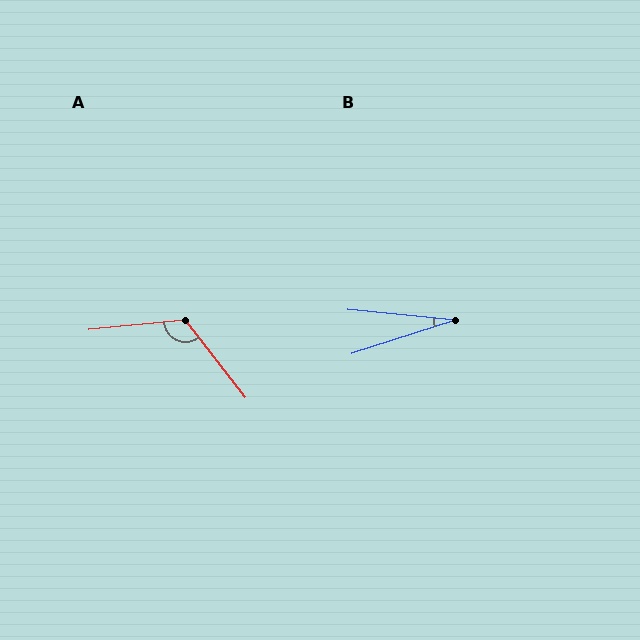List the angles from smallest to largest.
B (23°), A (122°).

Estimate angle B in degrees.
Approximately 23 degrees.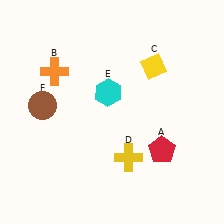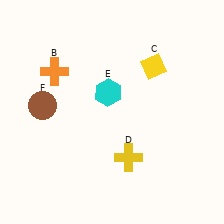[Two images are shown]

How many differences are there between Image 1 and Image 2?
There is 1 difference between the two images.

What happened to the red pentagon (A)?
The red pentagon (A) was removed in Image 2. It was in the bottom-right area of Image 1.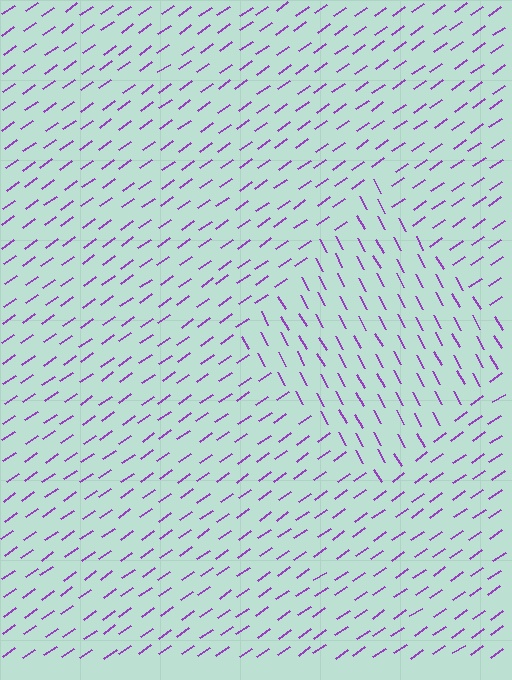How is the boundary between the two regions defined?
The boundary is defined purely by a change in line orientation (approximately 85 degrees difference). All lines are the same color and thickness.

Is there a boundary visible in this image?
Yes, there is a texture boundary formed by a change in line orientation.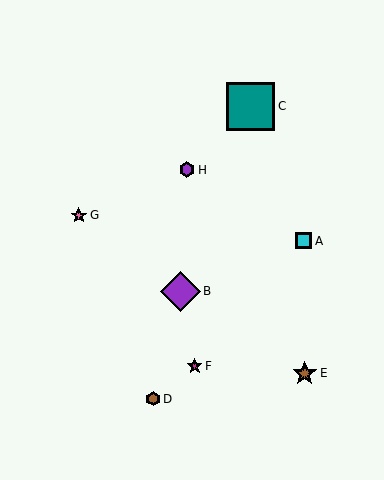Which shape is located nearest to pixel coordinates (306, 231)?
The cyan square (labeled A) at (304, 241) is nearest to that location.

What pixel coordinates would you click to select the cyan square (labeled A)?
Click at (304, 241) to select the cyan square A.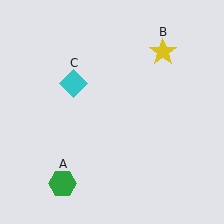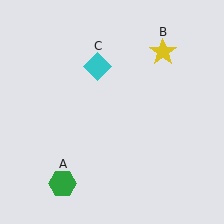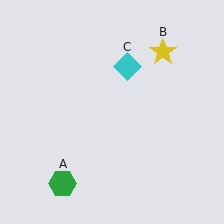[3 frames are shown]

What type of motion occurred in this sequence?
The cyan diamond (object C) rotated clockwise around the center of the scene.